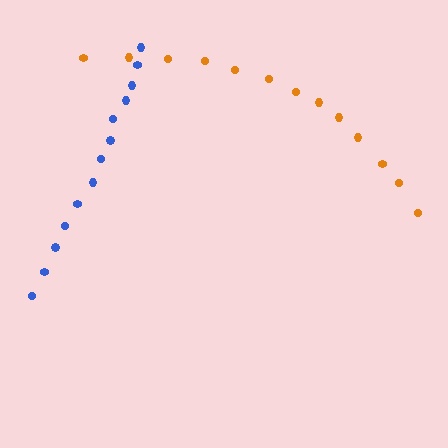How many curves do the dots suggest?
There are 2 distinct paths.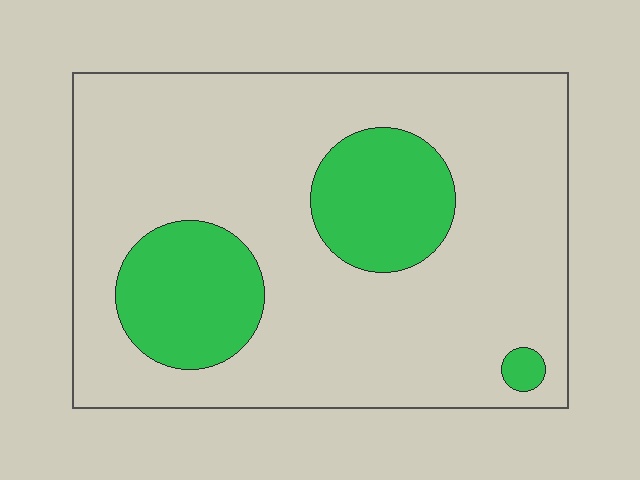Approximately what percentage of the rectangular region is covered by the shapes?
Approximately 20%.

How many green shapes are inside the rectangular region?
3.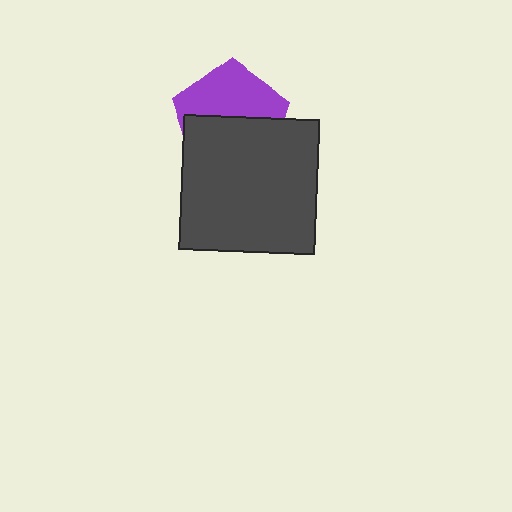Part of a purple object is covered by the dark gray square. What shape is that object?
It is a pentagon.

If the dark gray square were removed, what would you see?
You would see the complete purple pentagon.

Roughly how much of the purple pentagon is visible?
About half of it is visible (roughly 48%).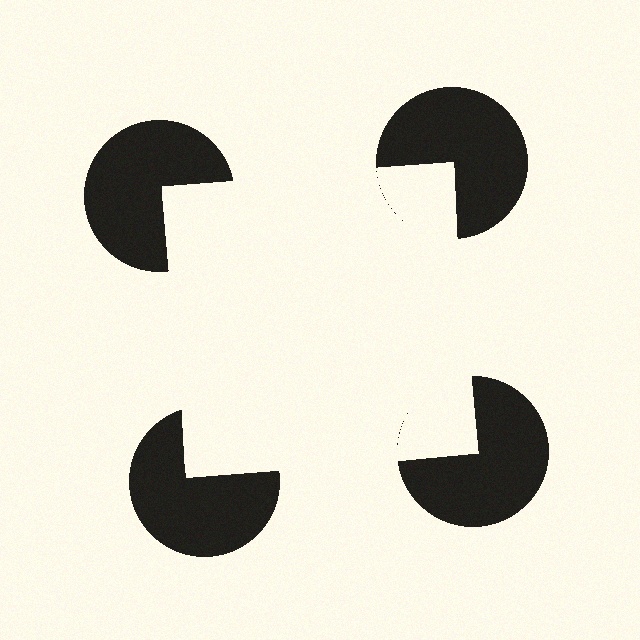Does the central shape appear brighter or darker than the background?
It typically appears slightly brighter than the background, even though no actual brightness change is drawn.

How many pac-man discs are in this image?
There are 4 — one at each vertex of the illusory square.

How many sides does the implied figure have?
4 sides.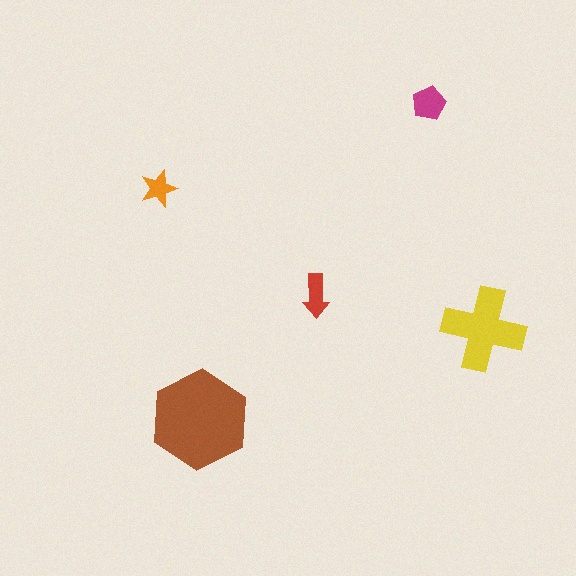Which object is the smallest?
The orange star.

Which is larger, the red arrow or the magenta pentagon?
The magenta pentagon.